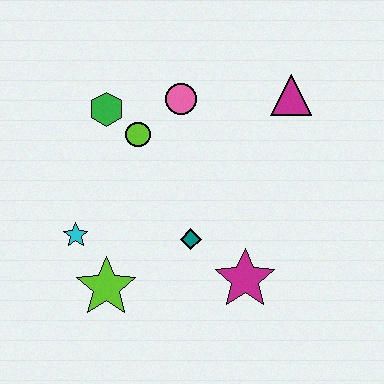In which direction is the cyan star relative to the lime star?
The cyan star is above the lime star.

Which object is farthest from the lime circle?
The magenta star is farthest from the lime circle.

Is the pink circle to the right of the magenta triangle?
No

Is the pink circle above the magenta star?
Yes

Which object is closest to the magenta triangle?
The pink circle is closest to the magenta triangle.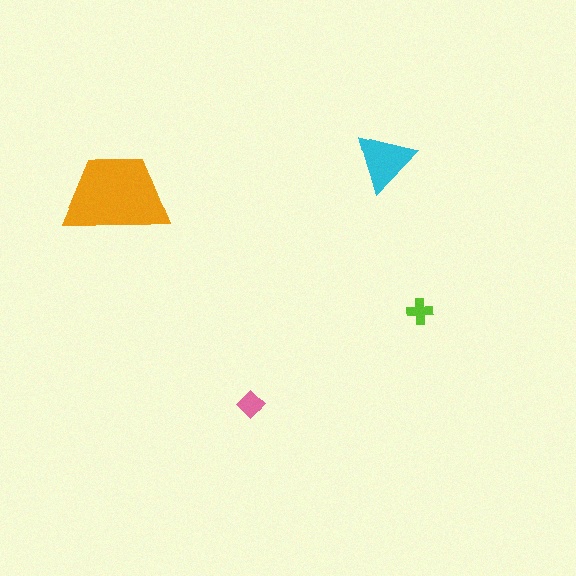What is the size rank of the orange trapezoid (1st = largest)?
1st.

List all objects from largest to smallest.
The orange trapezoid, the cyan triangle, the pink diamond, the lime cross.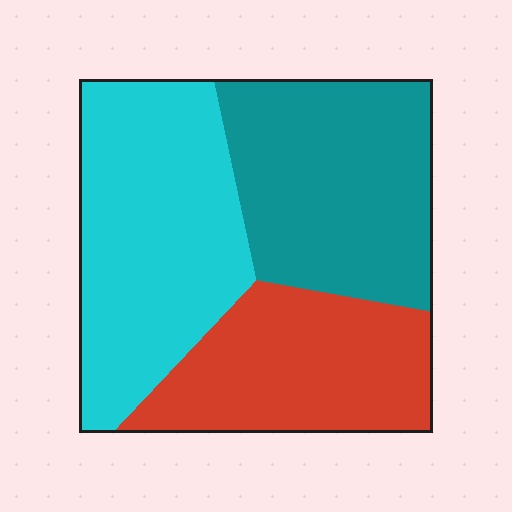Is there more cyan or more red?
Cyan.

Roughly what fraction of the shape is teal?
Teal covers roughly 35% of the shape.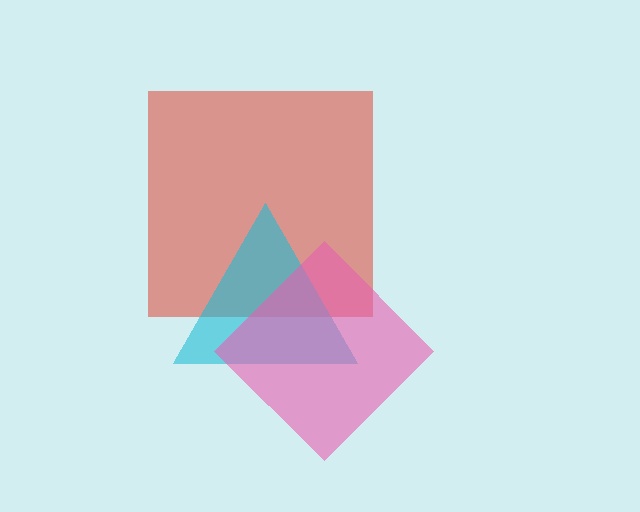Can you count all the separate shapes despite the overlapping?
Yes, there are 3 separate shapes.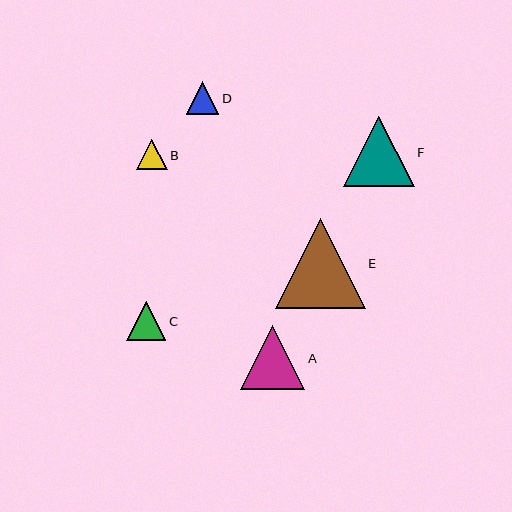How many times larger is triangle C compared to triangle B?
Triangle C is approximately 1.3 times the size of triangle B.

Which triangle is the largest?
Triangle E is the largest with a size of approximately 90 pixels.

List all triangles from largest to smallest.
From largest to smallest: E, F, A, C, D, B.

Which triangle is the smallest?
Triangle B is the smallest with a size of approximately 31 pixels.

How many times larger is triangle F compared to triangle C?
Triangle F is approximately 1.8 times the size of triangle C.